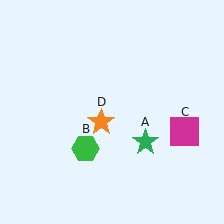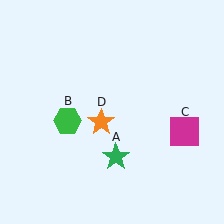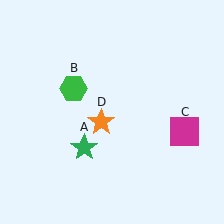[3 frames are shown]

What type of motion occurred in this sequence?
The green star (object A), green hexagon (object B) rotated clockwise around the center of the scene.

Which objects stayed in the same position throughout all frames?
Magenta square (object C) and orange star (object D) remained stationary.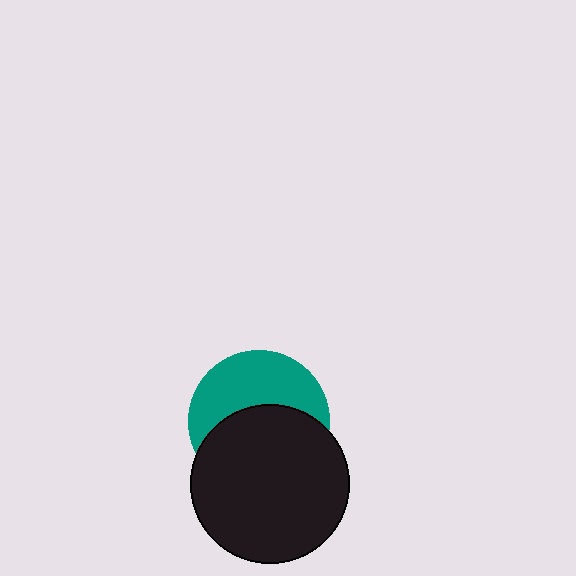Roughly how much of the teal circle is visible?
About half of it is visible (roughly 46%).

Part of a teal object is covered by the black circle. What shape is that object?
It is a circle.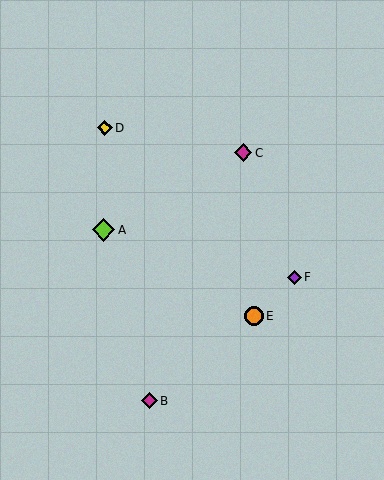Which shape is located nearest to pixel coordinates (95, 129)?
The yellow diamond (labeled D) at (105, 128) is nearest to that location.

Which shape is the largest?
The lime diamond (labeled A) is the largest.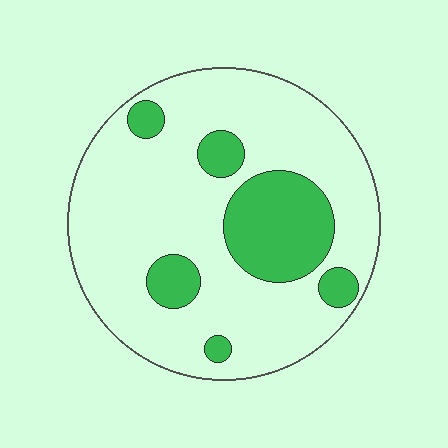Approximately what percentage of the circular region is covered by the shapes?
Approximately 20%.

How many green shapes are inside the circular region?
6.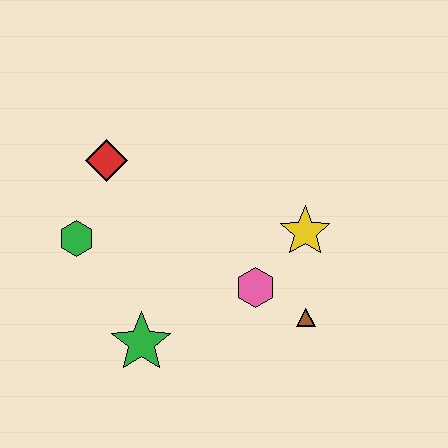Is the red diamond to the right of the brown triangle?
No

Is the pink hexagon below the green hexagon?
Yes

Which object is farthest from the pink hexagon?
The red diamond is farthest from the pink hexagon.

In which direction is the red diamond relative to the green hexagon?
The red diamond is above the green hexagon.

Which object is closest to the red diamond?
The green hexagon is closest to the red diamond.